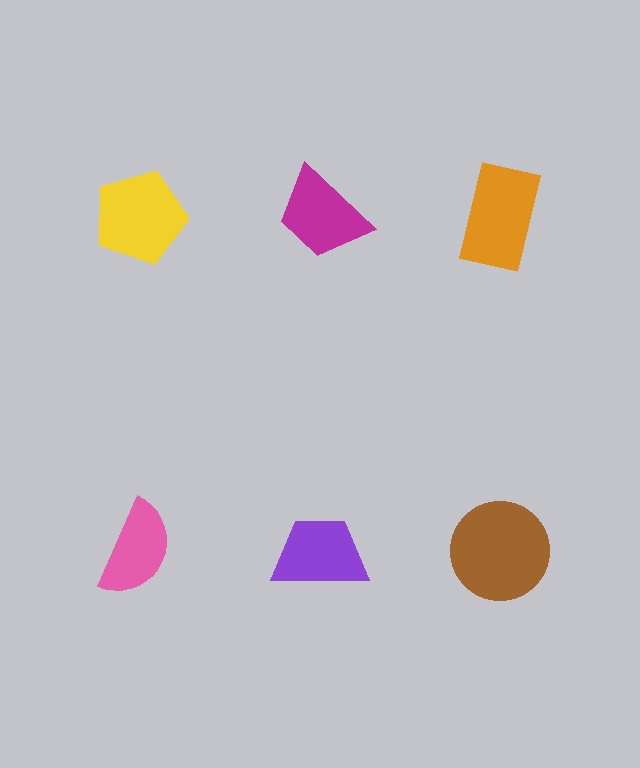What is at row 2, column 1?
A pink semicircle.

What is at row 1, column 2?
A magenta trapezoid.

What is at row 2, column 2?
A purple trapezoid.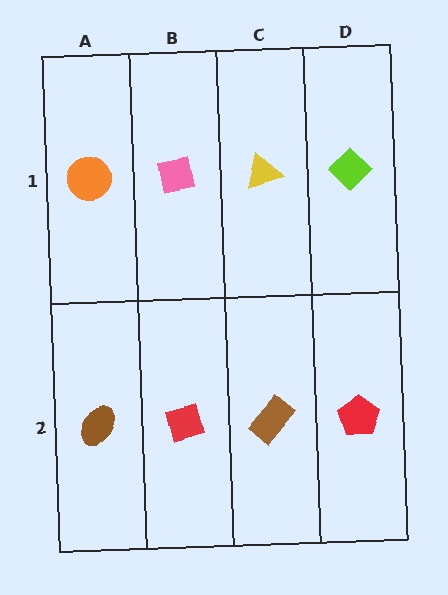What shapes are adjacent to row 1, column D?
A red pentagon (row 2, column D), a yellow triangle (row 1, column C).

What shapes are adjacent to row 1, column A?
A brown ellipse (row 2, column A), a pink square (row 1, column B).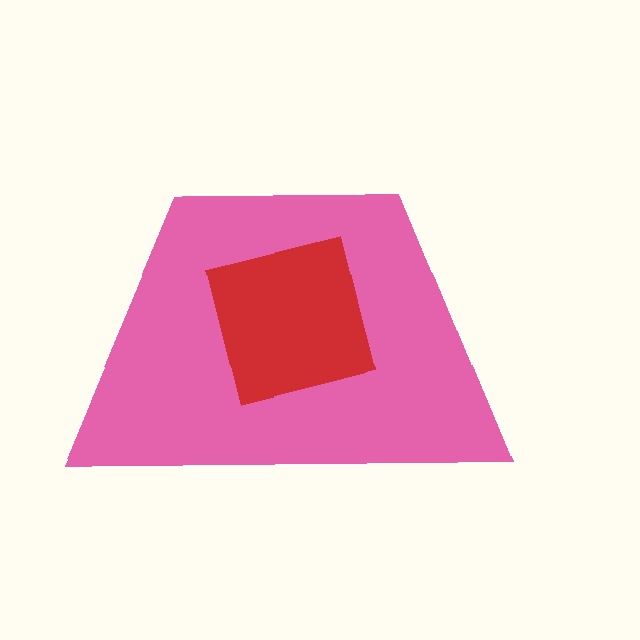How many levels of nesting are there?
2.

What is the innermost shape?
The red square.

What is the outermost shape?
The pink trapezoid.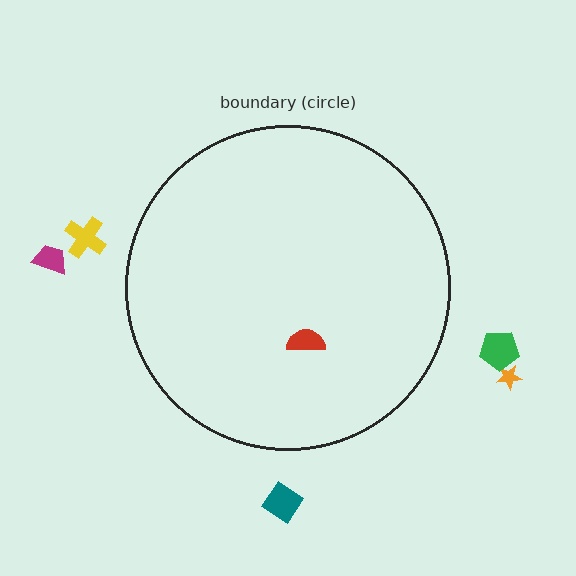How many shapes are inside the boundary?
1 inside, 5 outside.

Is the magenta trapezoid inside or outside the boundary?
Outside.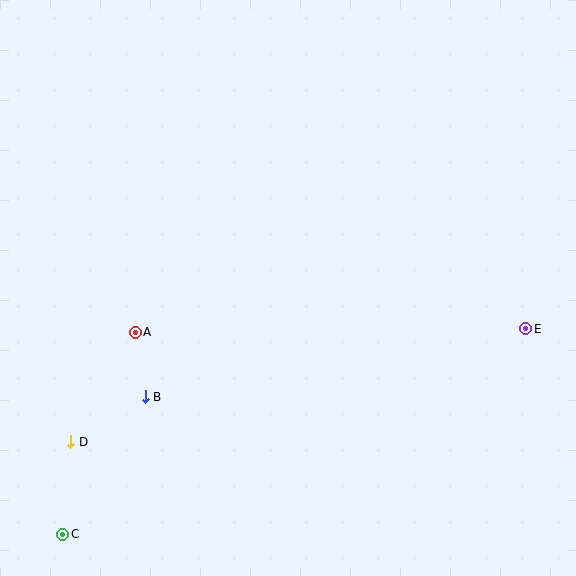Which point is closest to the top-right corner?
Point E is closest to the top-right corner.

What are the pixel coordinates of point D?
Point D is at (71, 442).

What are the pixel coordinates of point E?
Point E is at (526, 329).